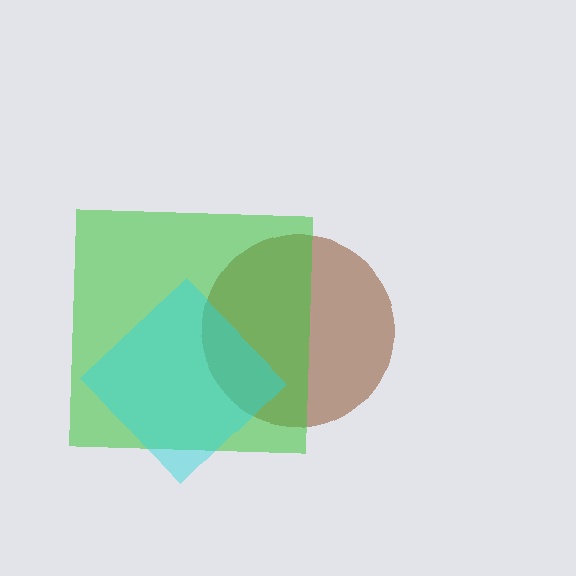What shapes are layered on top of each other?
The layered shapes are: a brown circle, a green square, a cyan diamond.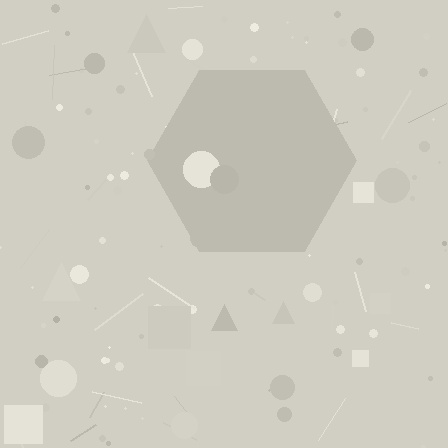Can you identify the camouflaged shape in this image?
The camouflaged shape is a hexagon.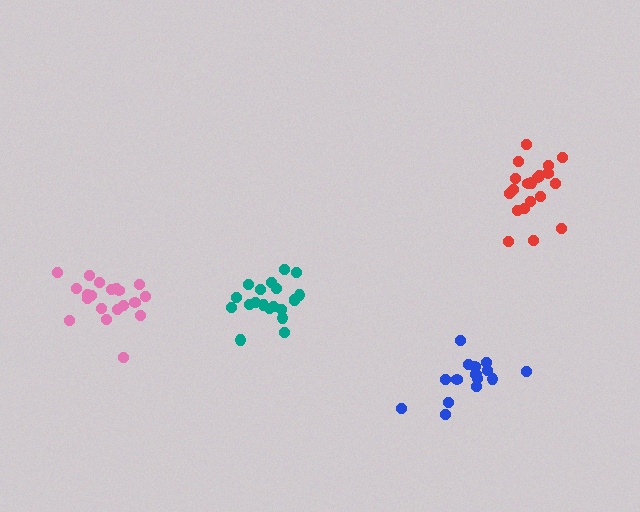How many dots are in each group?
Group 1: 20 dots, Group 2: 15 dots, Group 3: 20 dots, Group 4: 20 dots (75 total).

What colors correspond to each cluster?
The clusters are colored: red, blue, teal, pink.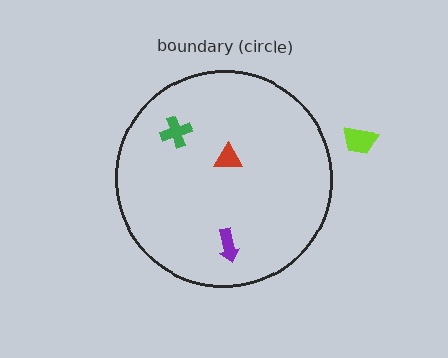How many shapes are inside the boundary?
3 inside, 1 outside.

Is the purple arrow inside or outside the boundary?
Inside.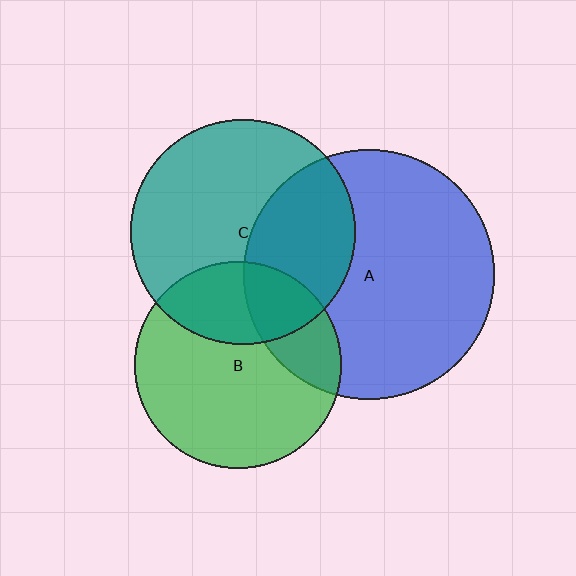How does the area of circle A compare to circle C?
Approximately 1.2 times.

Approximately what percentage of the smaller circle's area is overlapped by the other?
Approximately 30%.